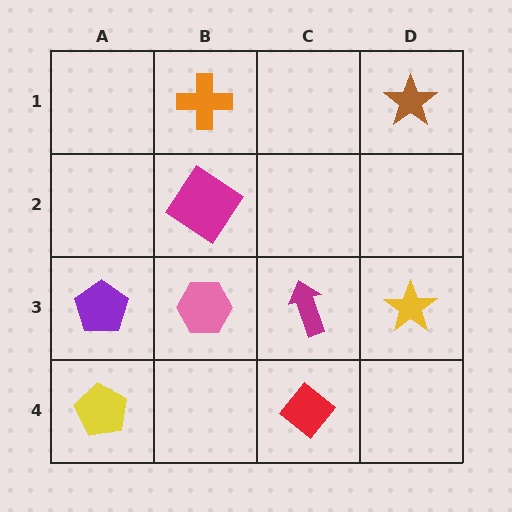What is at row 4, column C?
A red diamond.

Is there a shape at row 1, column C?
No, that cell is empty.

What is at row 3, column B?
A pink hexagon.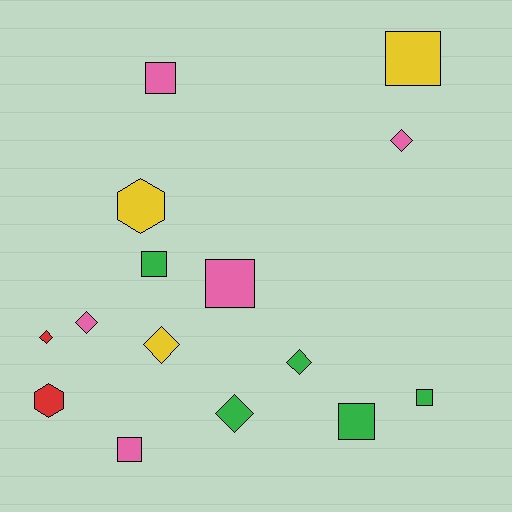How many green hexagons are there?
There are no green hexagons.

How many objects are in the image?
There are 15 objects.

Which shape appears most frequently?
Square, with 7 objects.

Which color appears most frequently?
Green, with 5 objects.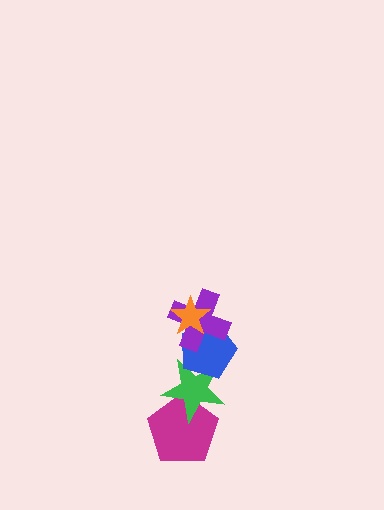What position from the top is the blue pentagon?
The blue pentagon is 3rd from the top.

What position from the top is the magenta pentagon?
The magenta pentagon is 5th from the top.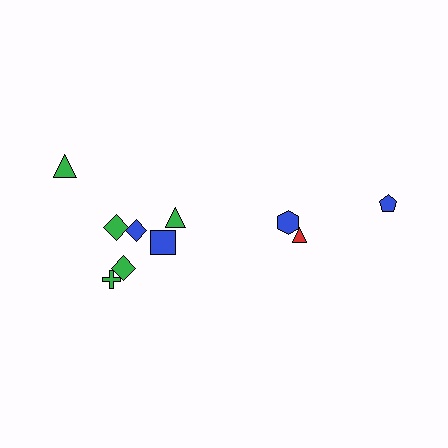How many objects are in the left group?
There are 7 objects.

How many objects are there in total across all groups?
There are 10 objects.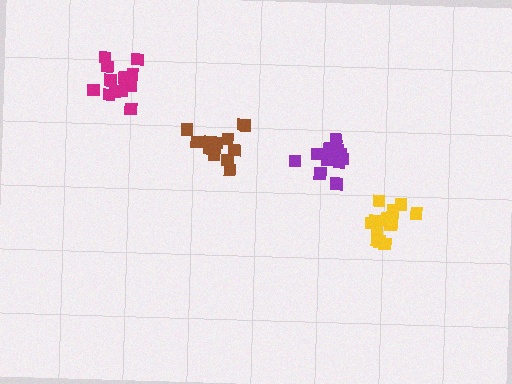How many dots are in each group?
Group 1: 15 dots, Group 2: 13 dots, Group 3: 15 dots, Group 4: 13 dots (56 total).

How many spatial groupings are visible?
There are 4 spatial groupings.